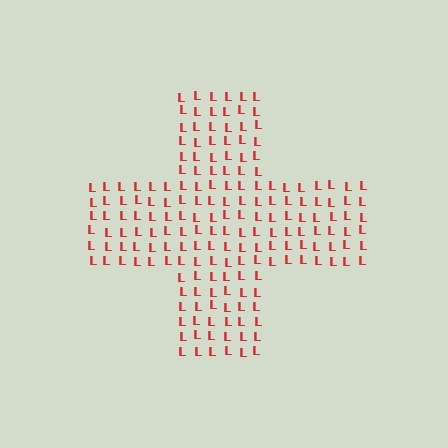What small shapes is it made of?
It is made of small letter L's.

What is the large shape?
The large shape is a cross.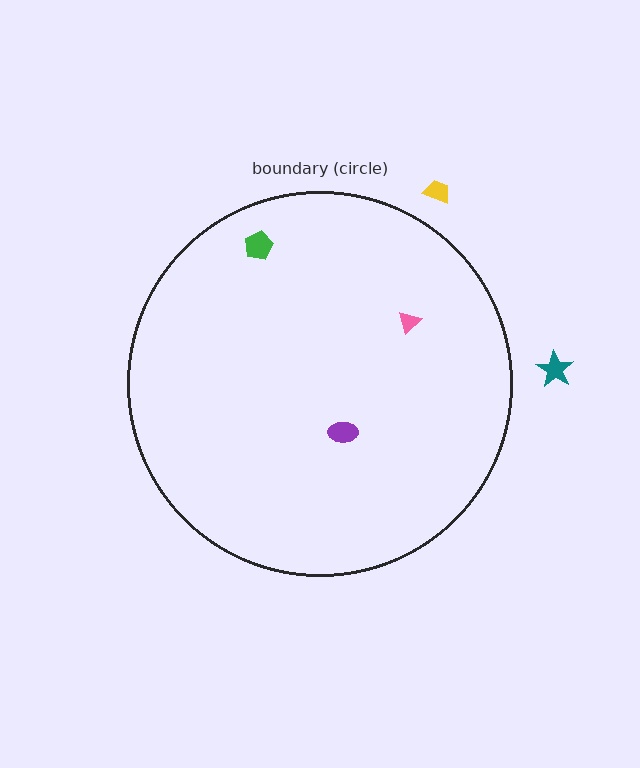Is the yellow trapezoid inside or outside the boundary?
Outside.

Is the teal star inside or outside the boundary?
Outside.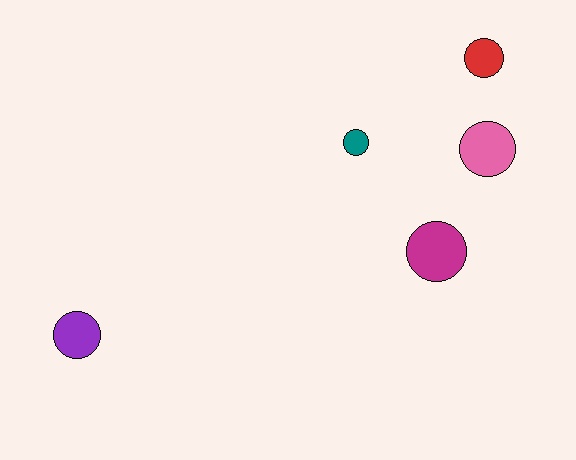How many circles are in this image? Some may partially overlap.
There are 5 circles.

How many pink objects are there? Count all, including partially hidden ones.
There is 1 pink object.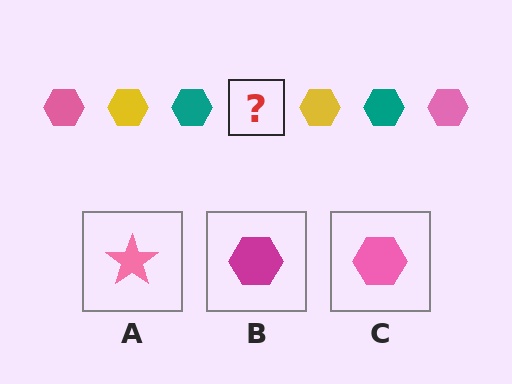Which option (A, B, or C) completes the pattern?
C.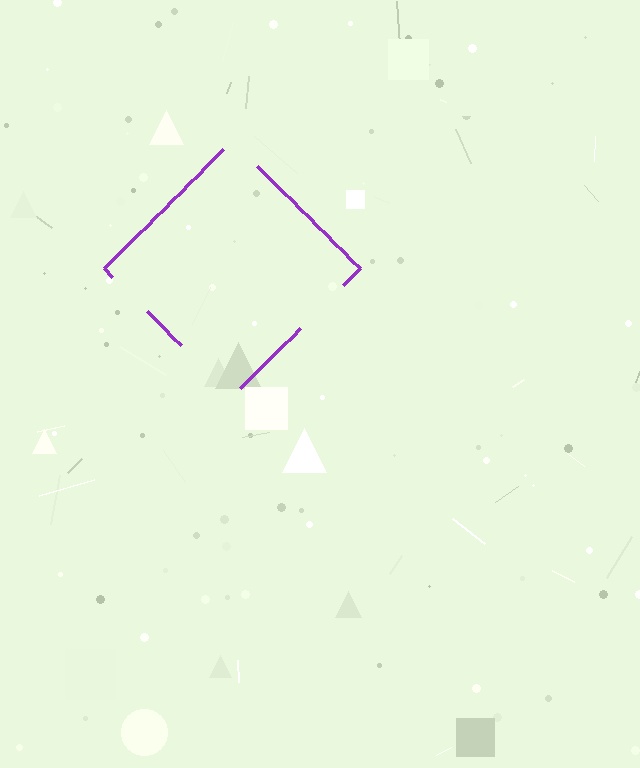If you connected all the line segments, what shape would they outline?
They would outline a diamond.